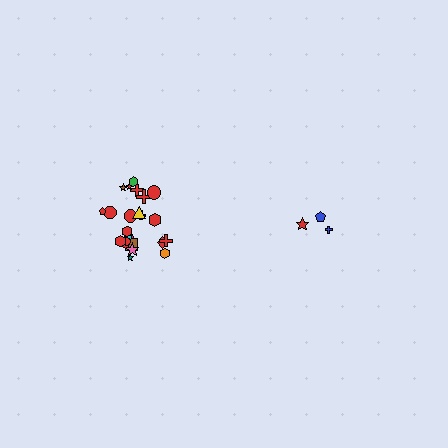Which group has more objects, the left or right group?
The left group.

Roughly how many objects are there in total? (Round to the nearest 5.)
Roughly 30 objects in total.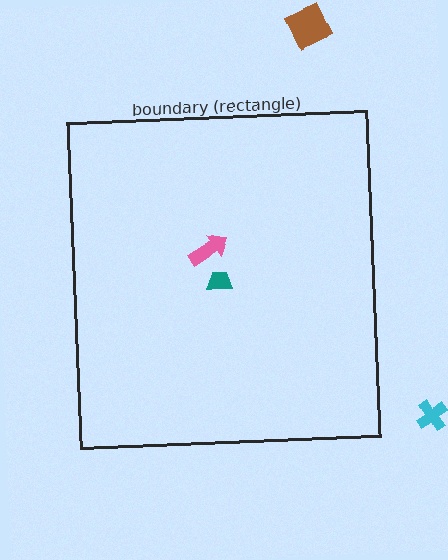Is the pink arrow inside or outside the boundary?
Inside.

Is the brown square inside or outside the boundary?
Outside.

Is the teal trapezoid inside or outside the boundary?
Inside.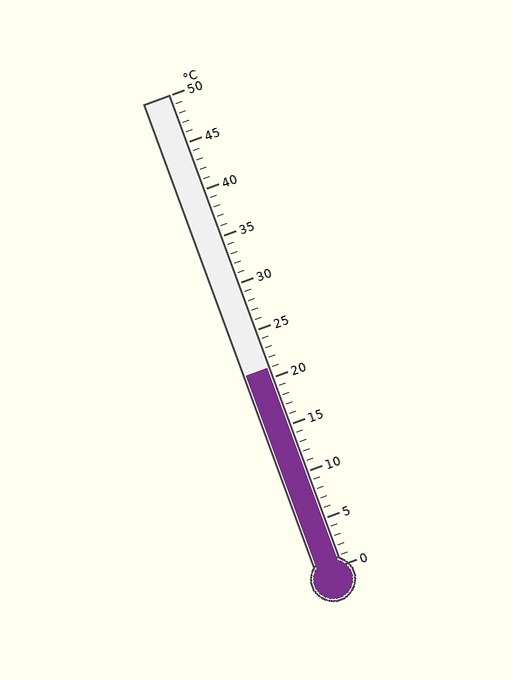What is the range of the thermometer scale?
The thermometer scale ranges from 0°C to 50°C.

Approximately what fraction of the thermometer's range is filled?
The thermometer is filled to approximately 40% of its range.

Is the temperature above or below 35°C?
The temperature is below 35°C.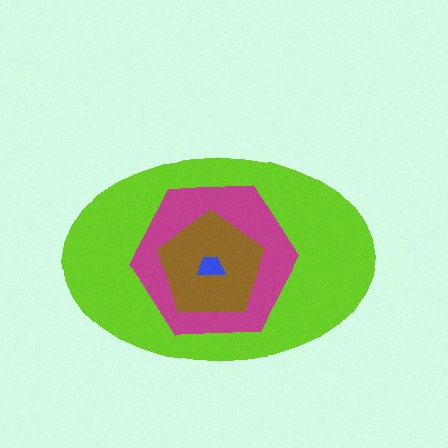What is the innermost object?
The blue trapezoid.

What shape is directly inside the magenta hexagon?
The brown pentagon.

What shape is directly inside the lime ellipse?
The magenta hexagon.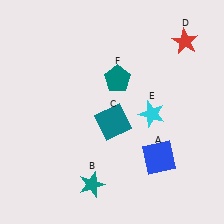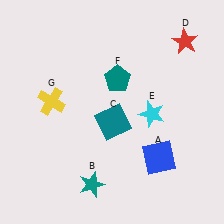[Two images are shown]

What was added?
A yellow cross (G) was added in Image 2.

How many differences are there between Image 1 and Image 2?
There is 1 difference between the two images.